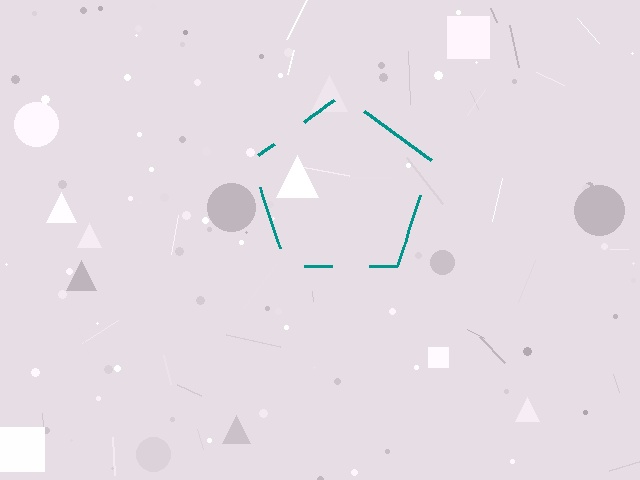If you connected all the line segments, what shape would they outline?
They would outline a pentagon.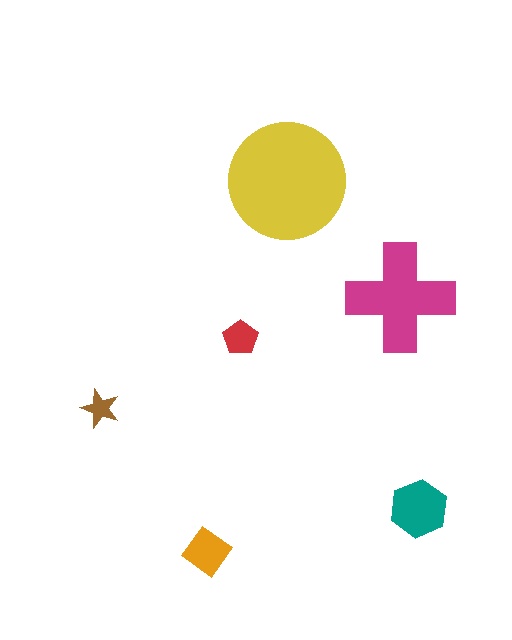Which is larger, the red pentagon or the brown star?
The red pentagon.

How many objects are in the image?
There are 6 objects in the image.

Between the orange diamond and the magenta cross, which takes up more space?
The magenta cross.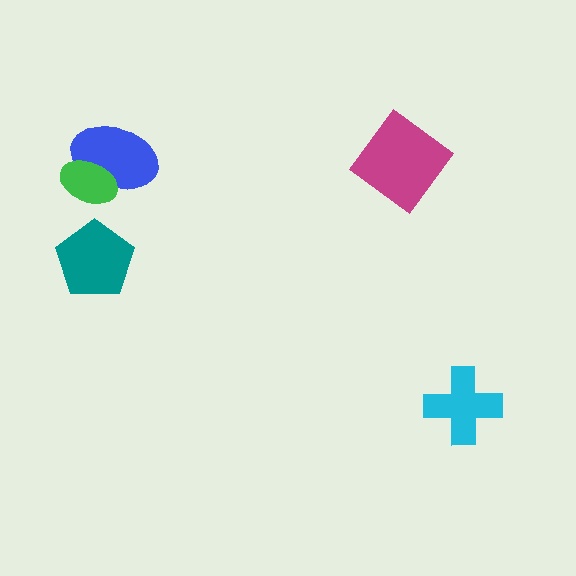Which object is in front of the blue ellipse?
The green ellipse is in front of the blue ellipse.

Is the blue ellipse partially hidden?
Yes, it is partially covered by another shape.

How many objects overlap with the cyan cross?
0 objects overlap with the cyan cross.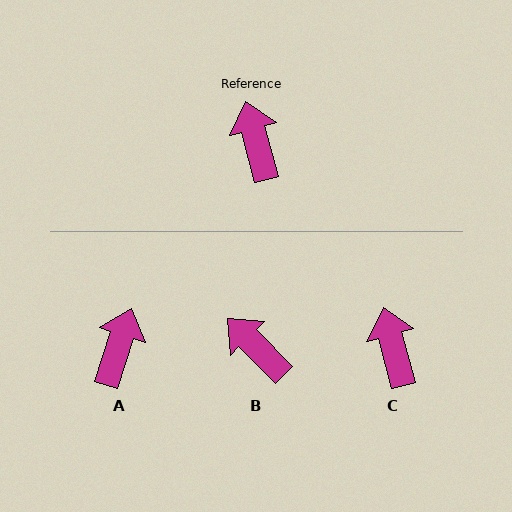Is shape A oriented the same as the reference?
No, it is off by about 33 degrees.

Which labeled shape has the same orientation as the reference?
C.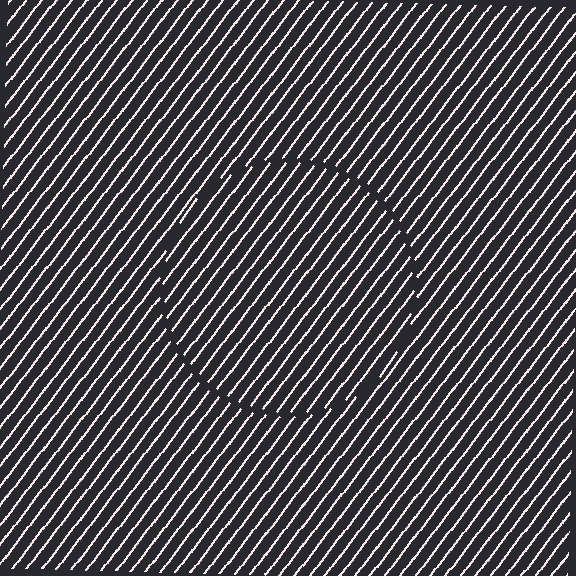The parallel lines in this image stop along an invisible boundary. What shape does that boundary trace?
An illusory circle. The interior of the shape contains the same grating, shifted by half a period — the contour is defined by the phase discontinuity where line-ends from the inner and outer gratings abut.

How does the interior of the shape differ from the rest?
The interior of the shape contains the same grating, shifted by half a period — the contour is defined by the phase discontinuity where line-ends from the inner and outer gratings abut.